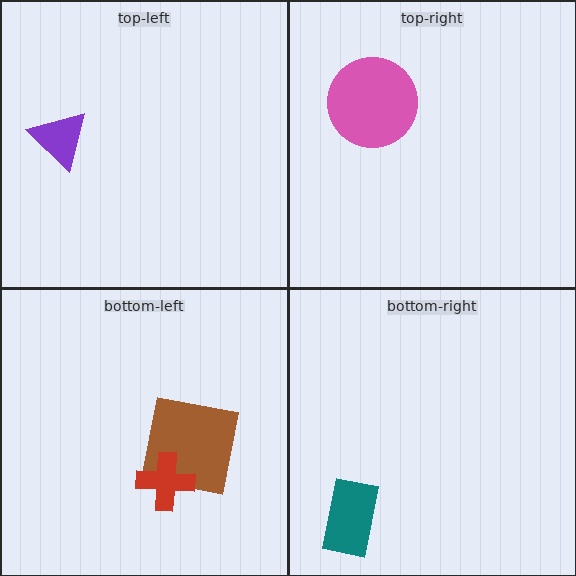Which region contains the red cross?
The bottom-left region.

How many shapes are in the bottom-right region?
1.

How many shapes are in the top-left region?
1.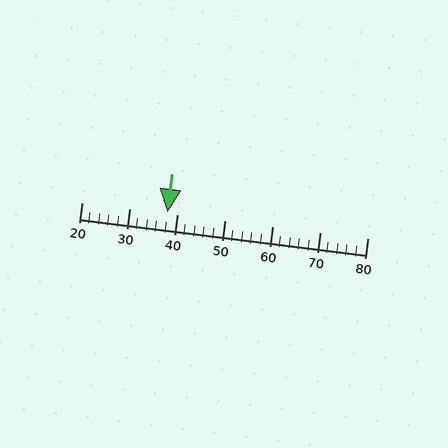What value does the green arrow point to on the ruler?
The green arrow points to approximately 38.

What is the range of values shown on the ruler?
The ruler shows values from 20 to 80.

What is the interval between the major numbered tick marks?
The major tick marks are spaced 10 units apart.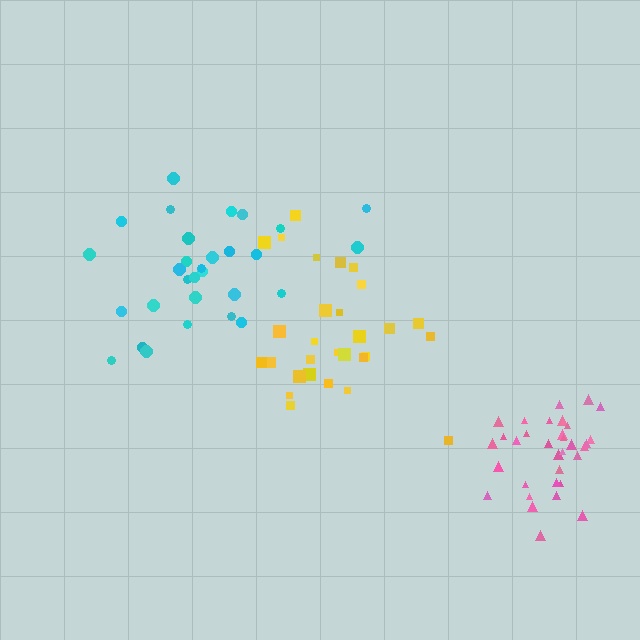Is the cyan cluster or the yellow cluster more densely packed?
Yellow.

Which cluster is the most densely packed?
Pink.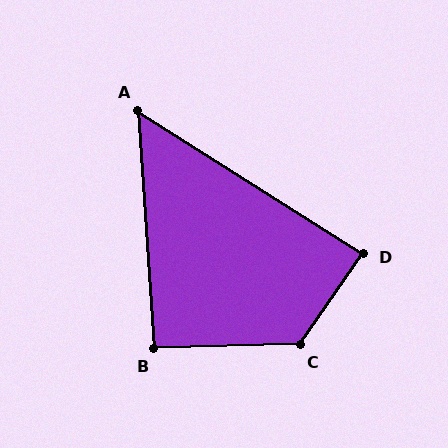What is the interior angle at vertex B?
Approximately 92 degrees (approximately right).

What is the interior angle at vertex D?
Approximately 88 degrees (approximately right).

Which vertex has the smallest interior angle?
A, at approximately 54 degrees.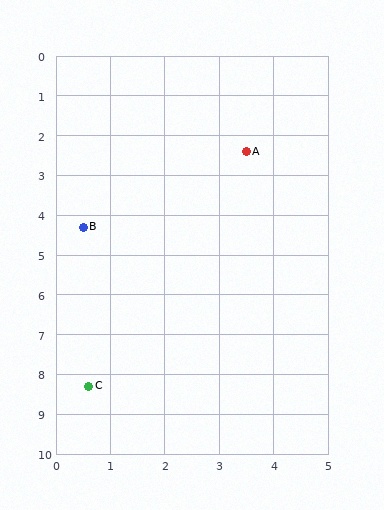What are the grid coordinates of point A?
Point A is at approximately (3.5, 2.4).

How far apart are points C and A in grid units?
Points C and A are about 6.6 grid units apart.